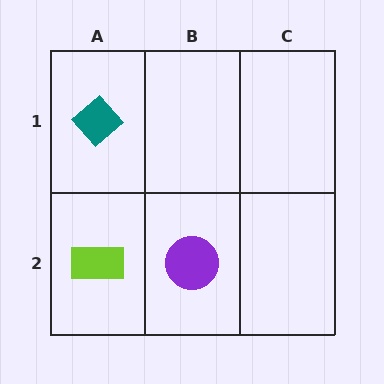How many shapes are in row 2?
2 shapes.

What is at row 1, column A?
A teal diamond.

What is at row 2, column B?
A purple circle.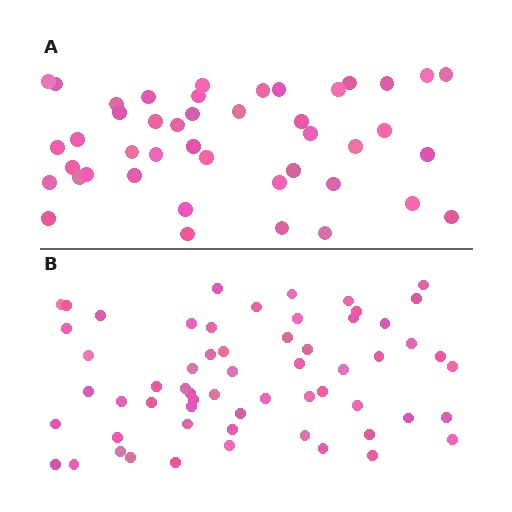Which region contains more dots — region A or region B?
Region B (the bottom region) has more dots.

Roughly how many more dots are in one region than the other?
Region B has approximately 15 more dots than region A.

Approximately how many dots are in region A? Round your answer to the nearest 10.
About 40 dots. (The exact count is 44, which rounds to 40.)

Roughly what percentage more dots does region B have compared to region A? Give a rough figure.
About 35% more.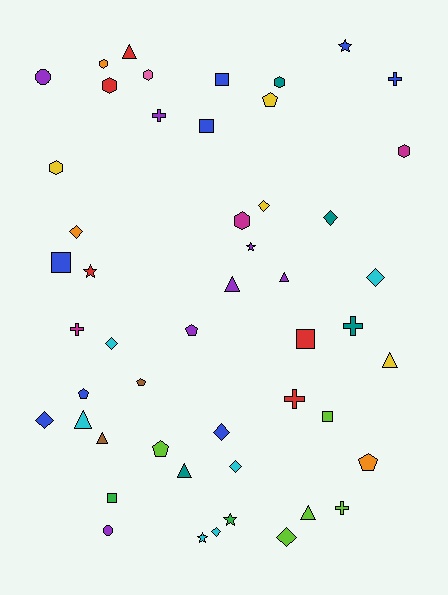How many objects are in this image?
There are 50 objects.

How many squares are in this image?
There are 6 squares.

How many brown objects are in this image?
There are 2 brown objects.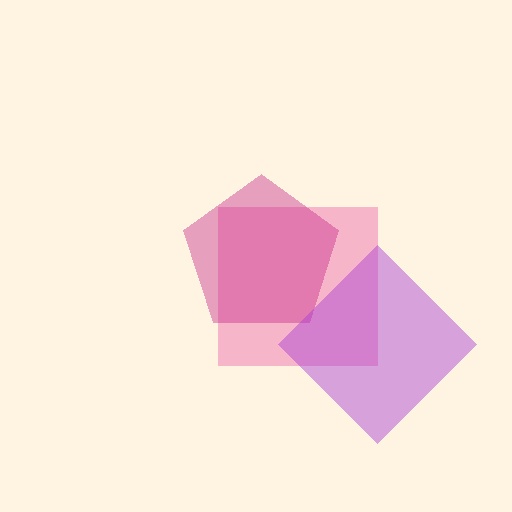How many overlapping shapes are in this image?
There are 3 overlapping shapes in the image.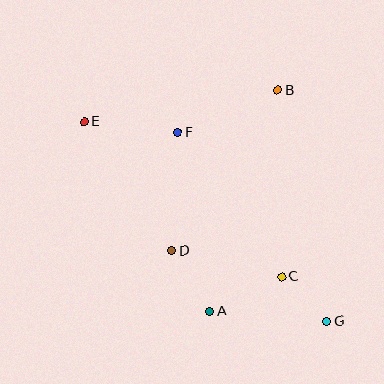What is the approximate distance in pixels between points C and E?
The distance between C and E is approximately 251 pixels.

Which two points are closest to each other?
Points C and G are closest to each other.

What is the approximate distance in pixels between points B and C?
The distance between B and C is approximately 187 pixels.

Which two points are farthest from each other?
Points E and G are farthest from each other.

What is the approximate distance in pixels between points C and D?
The distance between C and D is approximately 113 pixels.